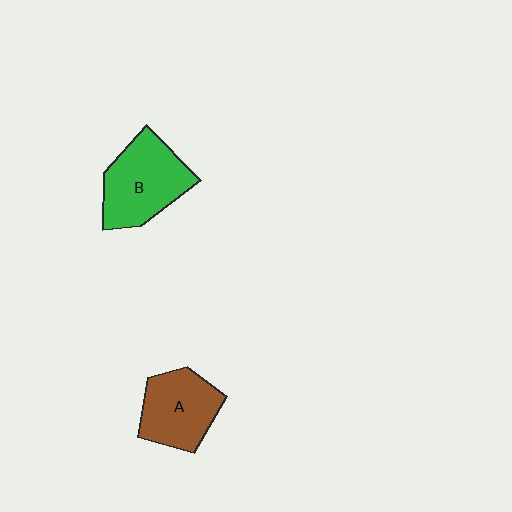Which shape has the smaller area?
Shape A (brown).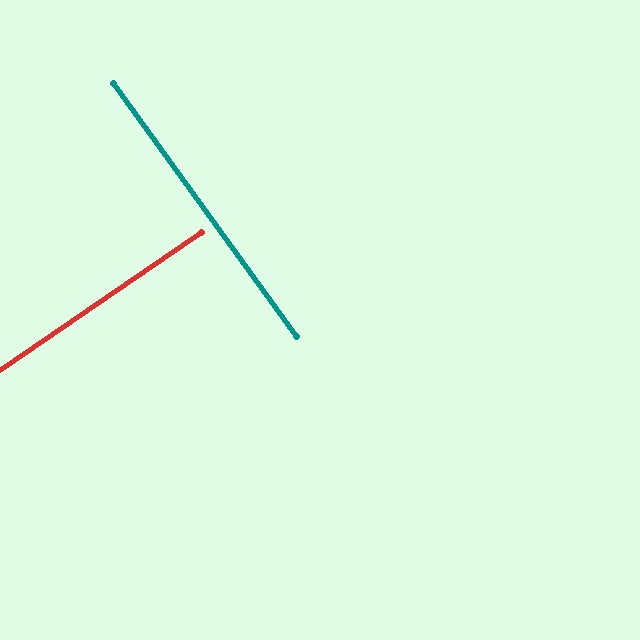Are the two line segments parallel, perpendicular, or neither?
Perpendicular — they meet at approximately 88°.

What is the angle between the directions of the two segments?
Approximately 88 degrees.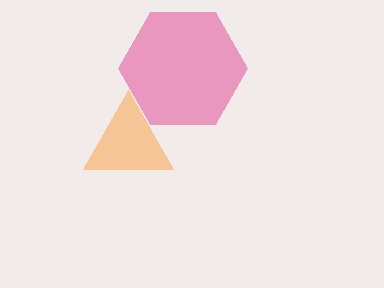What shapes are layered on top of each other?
The layered shapes are: an orange triangle, a pink hexagon.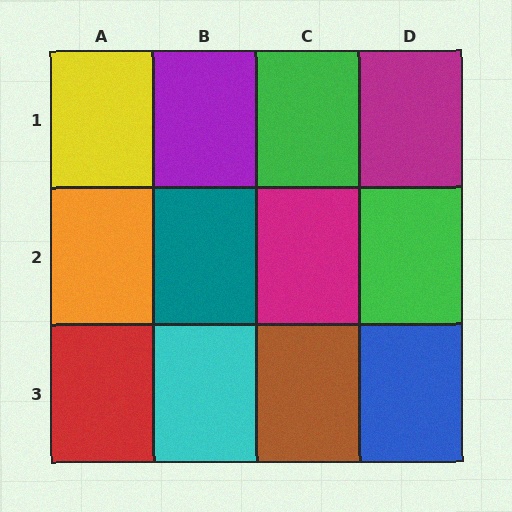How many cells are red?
1 cell is red.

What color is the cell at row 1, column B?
Purple.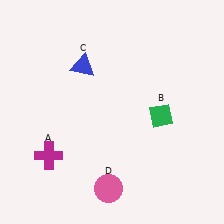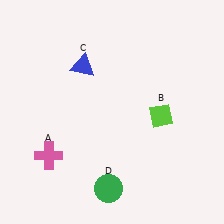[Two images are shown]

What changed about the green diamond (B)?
In Image 1, B is green. In Image 2, it changed to lime.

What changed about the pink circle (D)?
In Image 1, D is pink. In Image 2, it changed to green.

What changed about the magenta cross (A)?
In Image 1, A is magenta. In Image 2, it changed to pink.